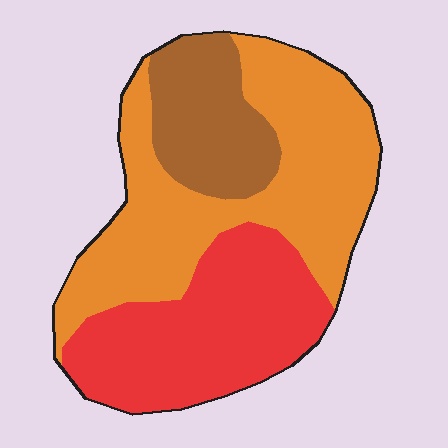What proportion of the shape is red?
Red covers about 35% of the shape.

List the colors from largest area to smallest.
From largest to smallest: orange, red, brown.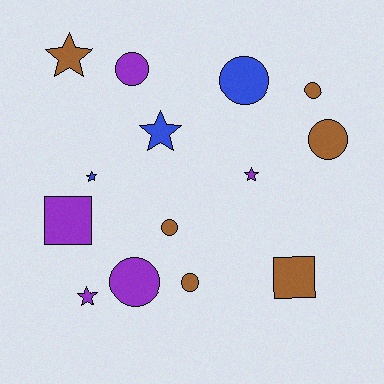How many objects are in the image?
There are 14 objects.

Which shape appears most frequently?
Circle, with 7 objects.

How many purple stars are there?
There are 2 purple stars.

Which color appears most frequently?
Brown, with 6 objects.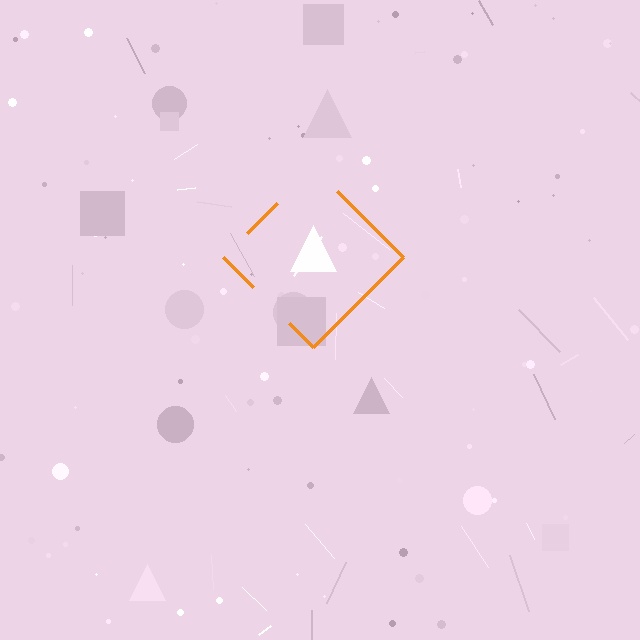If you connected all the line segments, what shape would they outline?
They would outline a diamond.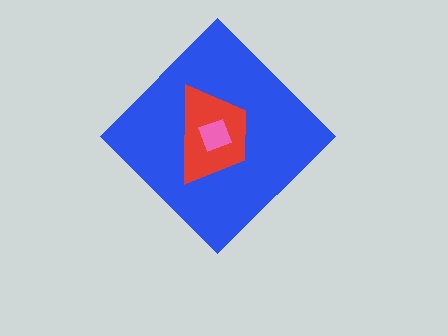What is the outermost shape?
The blue diamond.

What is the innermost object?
The pink square.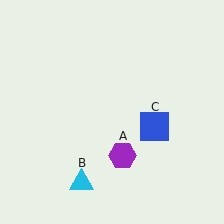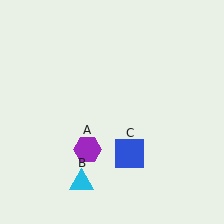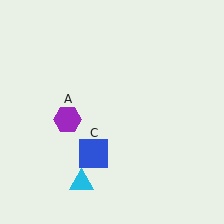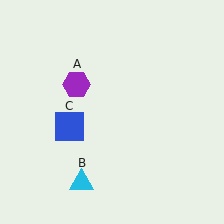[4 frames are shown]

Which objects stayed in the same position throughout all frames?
Cyan triangle (object B) remained stationary.